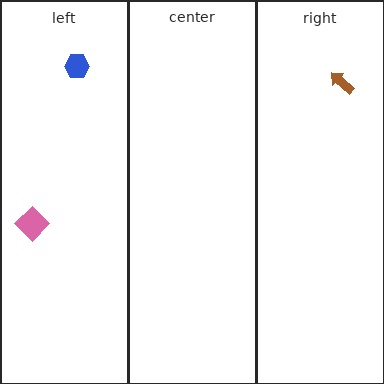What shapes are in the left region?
The pink diamond, the blue hexagon.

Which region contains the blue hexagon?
The left region.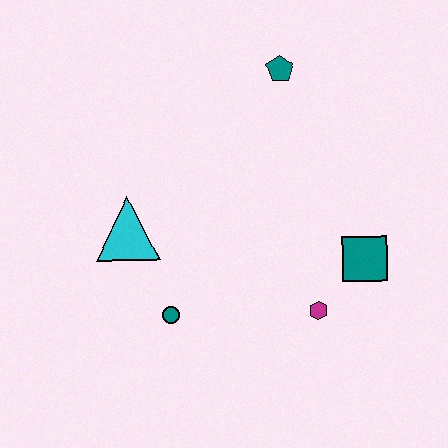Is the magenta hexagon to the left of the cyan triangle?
No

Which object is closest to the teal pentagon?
The teal square is closest to the teal pentagon.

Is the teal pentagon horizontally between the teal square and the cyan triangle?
Yes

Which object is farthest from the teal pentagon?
The teal circle is farthest from the teal pentagon.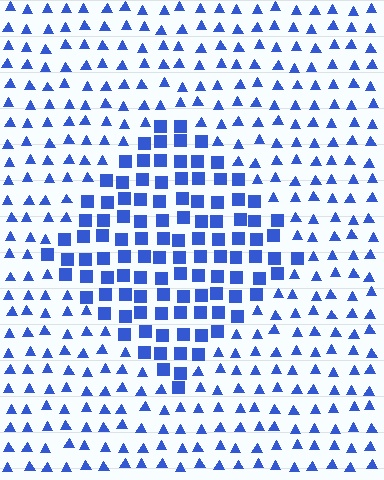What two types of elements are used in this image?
The image uses squares inside the diamond region and triangles outside it.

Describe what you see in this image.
The image is filled with small blue elements arranged in a uniform grid. A diamond-shaped region contains squares, while the surrounding area contains triangles. The boundary is defined purely by the change in element shape.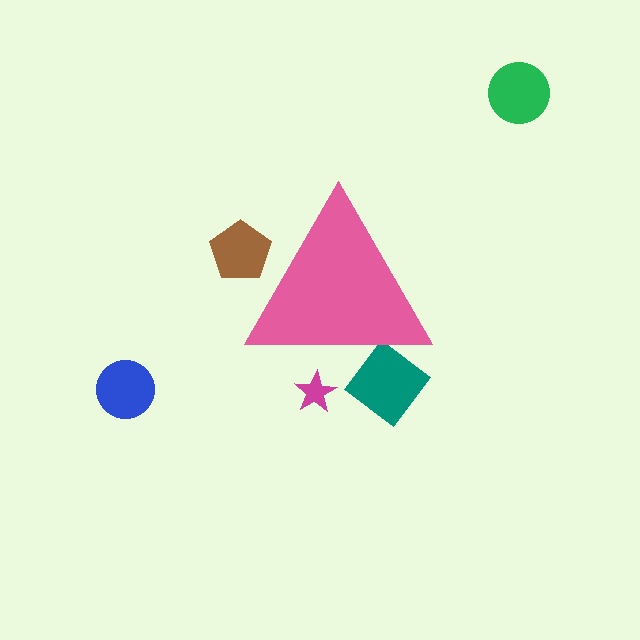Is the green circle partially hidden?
No, the green circle is fully visible.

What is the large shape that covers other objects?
A pink triangle.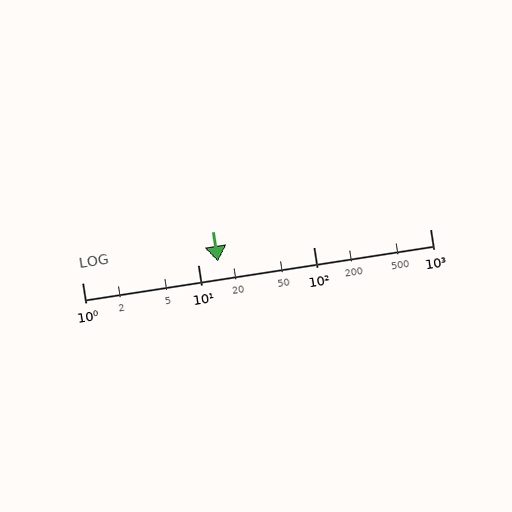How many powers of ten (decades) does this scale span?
The scale spans 3 decades, from 1 to 1000.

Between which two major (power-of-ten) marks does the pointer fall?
The pointer is between 10 and 100.